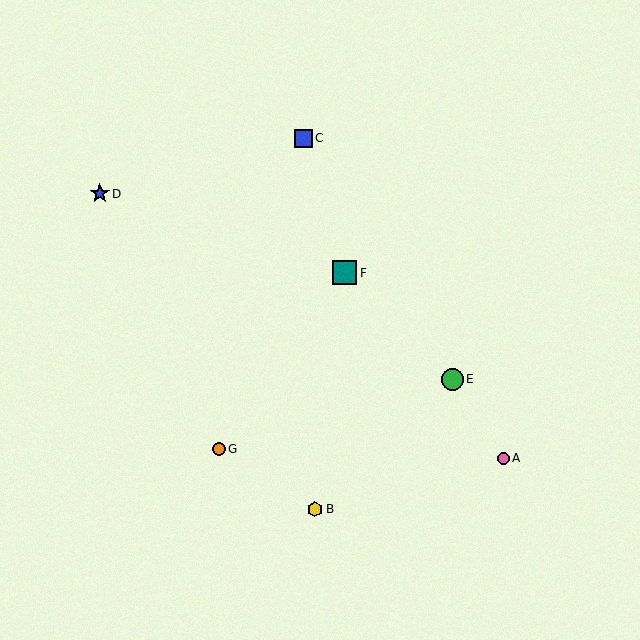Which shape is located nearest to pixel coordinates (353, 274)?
The teal square (labeled F) at (345, 273) is nearest to that location.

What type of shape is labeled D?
Shape D is a blue star.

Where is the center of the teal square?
The center of the teal square is at (345, 273).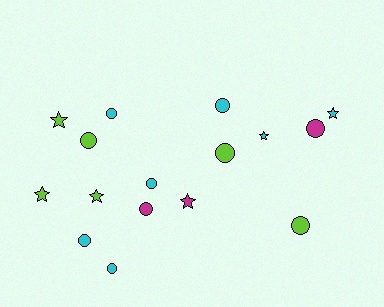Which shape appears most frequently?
Circle, with 10 objects.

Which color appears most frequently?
Cyan, with 7 objects.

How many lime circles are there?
There are 3 lime circles.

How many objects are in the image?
There are 16 objects.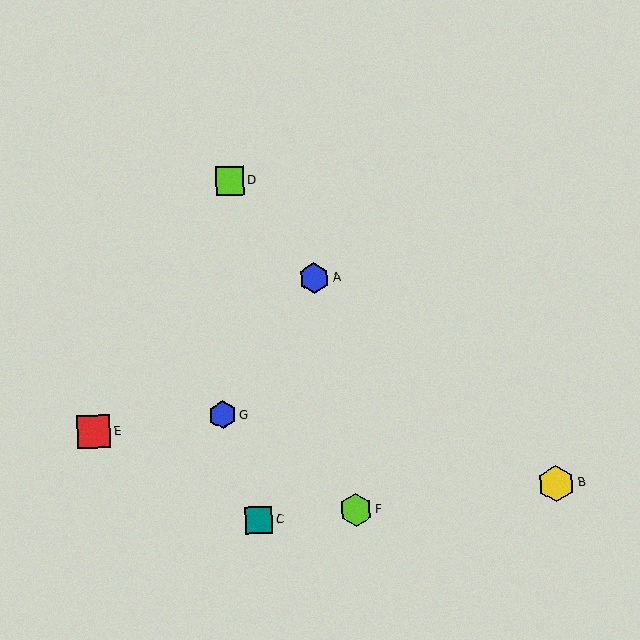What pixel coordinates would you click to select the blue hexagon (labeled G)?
Click at (223, 415) to select the blue hexagon G.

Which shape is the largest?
The yellow hexagon (labeled B) is the largest.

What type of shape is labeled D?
Shape D is a lime square.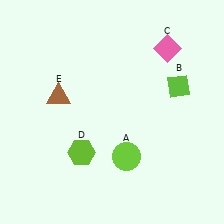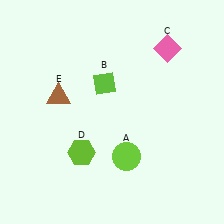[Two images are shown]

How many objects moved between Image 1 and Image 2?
1 object moved between the two images.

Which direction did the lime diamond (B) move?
The lime diamond (B) moved left.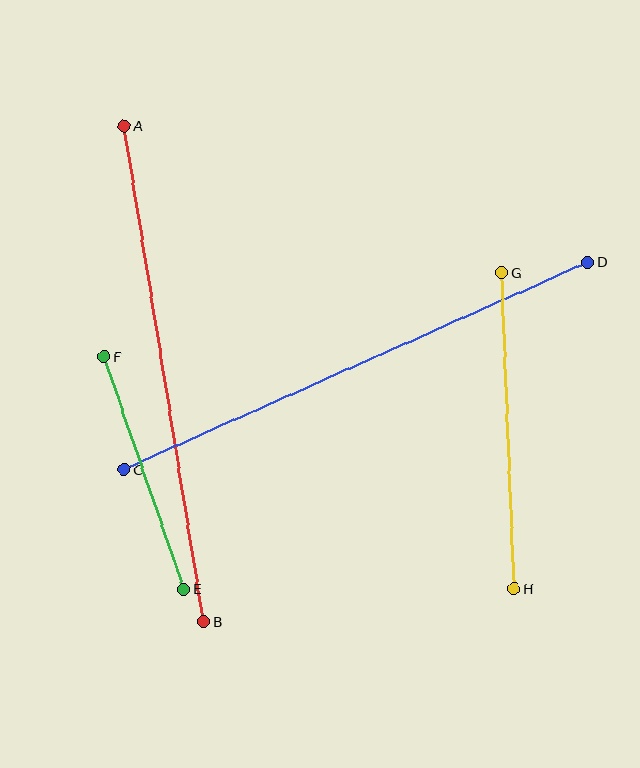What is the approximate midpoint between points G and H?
The midpoint is at approximately (508, 431) pixels.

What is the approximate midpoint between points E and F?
The midpoint is at approximately (144, 473) pixels.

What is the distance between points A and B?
The distance is approximately 502 pixels.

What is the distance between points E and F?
The distance is approximately 245 pixels.